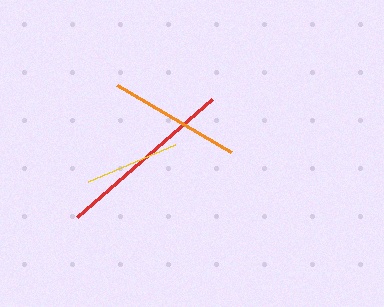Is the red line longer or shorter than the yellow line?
The red line is longer than the yellow line.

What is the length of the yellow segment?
The yellow segment is approximately 95 pixels long.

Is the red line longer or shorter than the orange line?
The red line is longer than the orange line.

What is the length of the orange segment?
The orange segment is approximately 133 pixels long.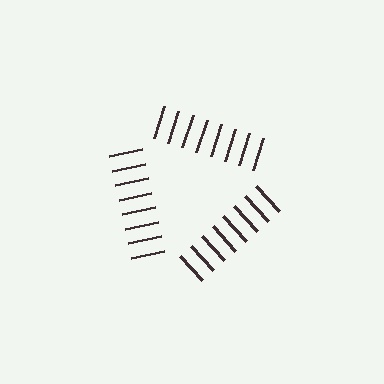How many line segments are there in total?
24 — 8 along each of the 3 edges.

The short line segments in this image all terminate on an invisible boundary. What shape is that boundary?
An illusory triangle — the line segments terminate on its edges but no continuous stroke is drawn.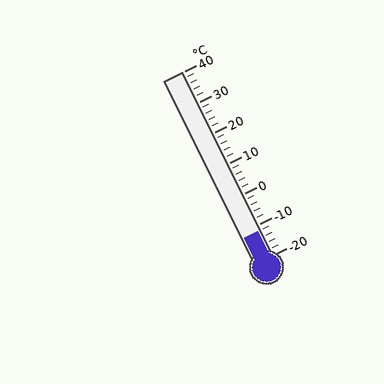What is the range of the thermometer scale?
The thermometer scale ranges from -20°C to 40°C.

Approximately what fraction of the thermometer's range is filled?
The thermometer is filled to approximately 15% of its range.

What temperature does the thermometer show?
The thermometer shows approximately -12°C.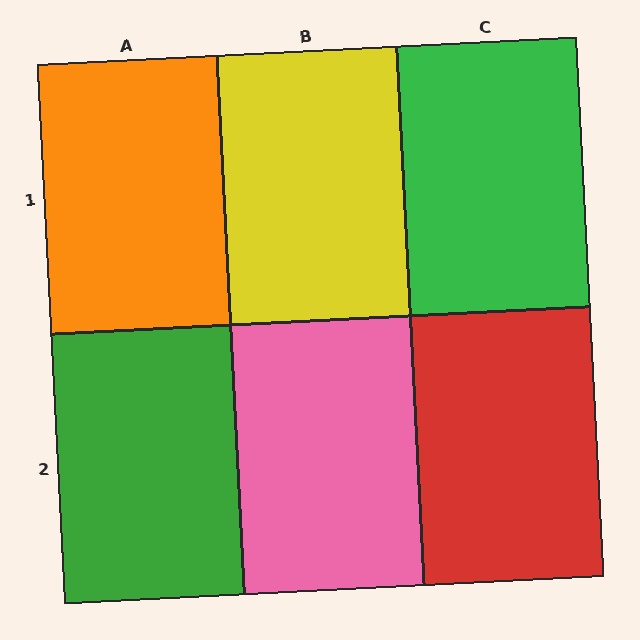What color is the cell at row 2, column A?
Green.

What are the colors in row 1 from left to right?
Orange, yellow, green.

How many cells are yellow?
1 cell is yellow.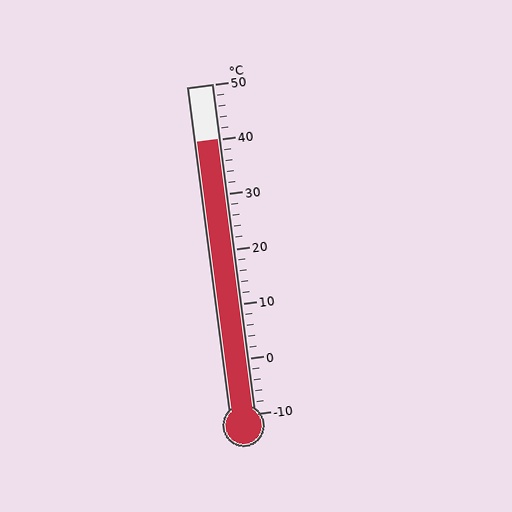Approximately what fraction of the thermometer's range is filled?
The thermometer is filled to approximately 85% of its range.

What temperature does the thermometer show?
The thermometer shows approximately 40°C.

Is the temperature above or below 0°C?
The temperature is above 0°C.